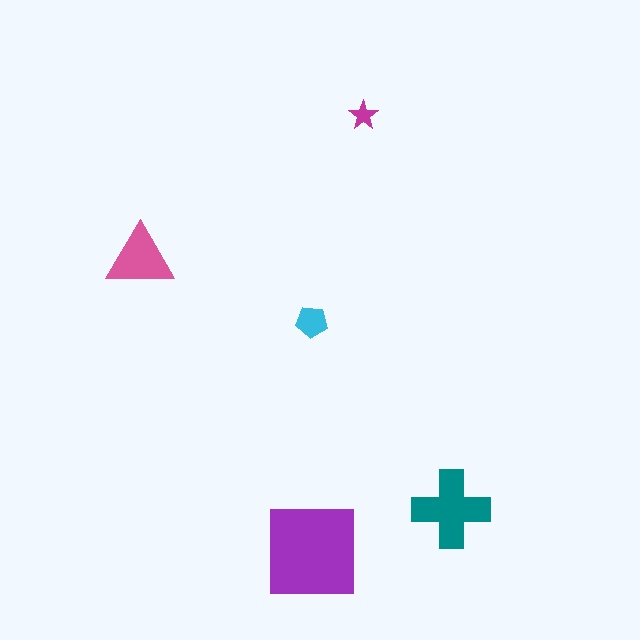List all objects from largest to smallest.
The purple square, the teal cross, the pink triangle, the cyan pentagon, the magenta star.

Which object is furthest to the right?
The teal cross is rightmost.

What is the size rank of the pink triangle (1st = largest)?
3rd.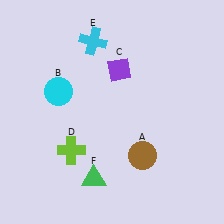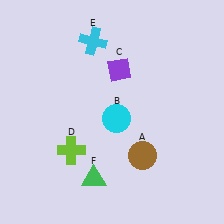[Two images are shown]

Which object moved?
The cyan circle (B) moved right.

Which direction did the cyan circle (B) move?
The cyan circle (B) moved right.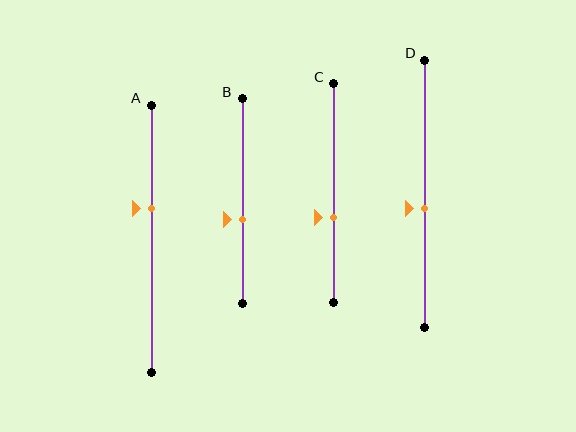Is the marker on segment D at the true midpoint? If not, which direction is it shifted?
No, the marker on segment D is shifted downward by about 6% of the segment length.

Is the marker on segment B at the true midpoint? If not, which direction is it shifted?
No, the marker on segment B is shifted downward by about 9% of the segment length.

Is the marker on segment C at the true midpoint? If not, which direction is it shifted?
No, the marker on segment C is shifted downward by about 11% of the segment length.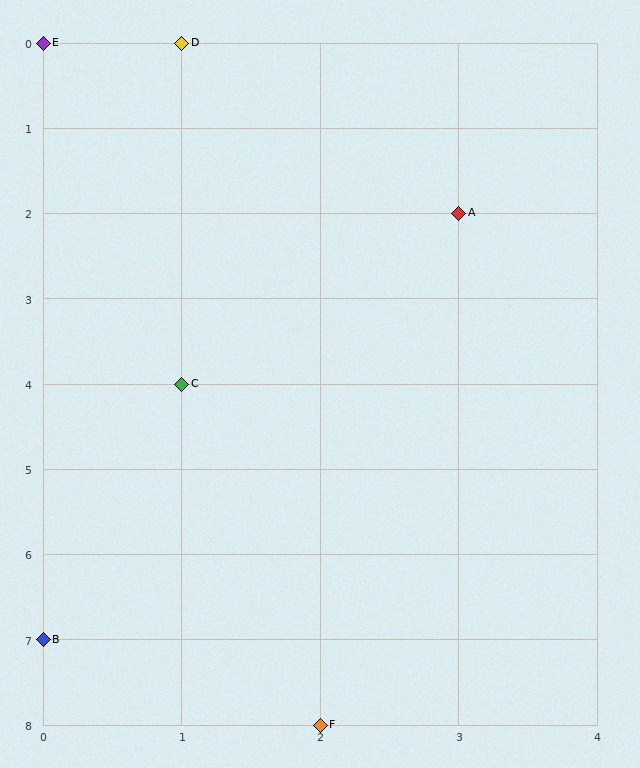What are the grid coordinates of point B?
Point B is at grid coordinates (0, 7).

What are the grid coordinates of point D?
Point D is at grid coordinates (1, 0).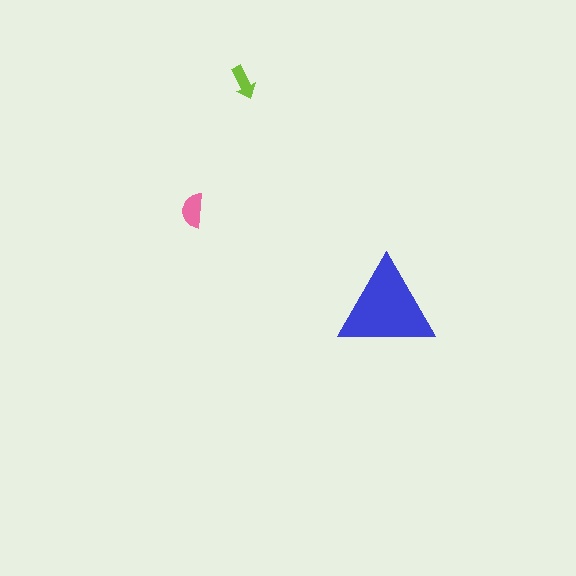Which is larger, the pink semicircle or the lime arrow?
The pink semicircle.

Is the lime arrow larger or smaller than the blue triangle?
Smaller.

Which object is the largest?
The blue triangle.